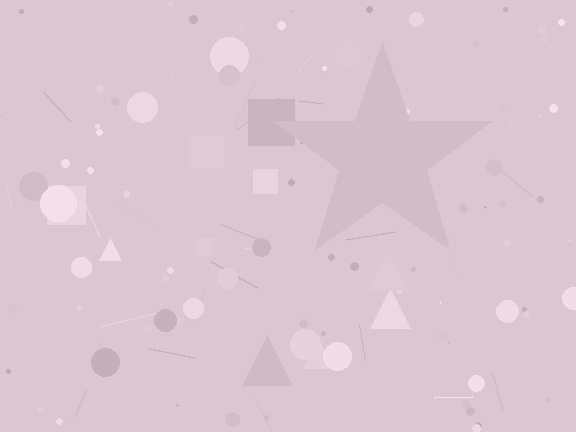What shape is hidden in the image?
A star is hidden in the image.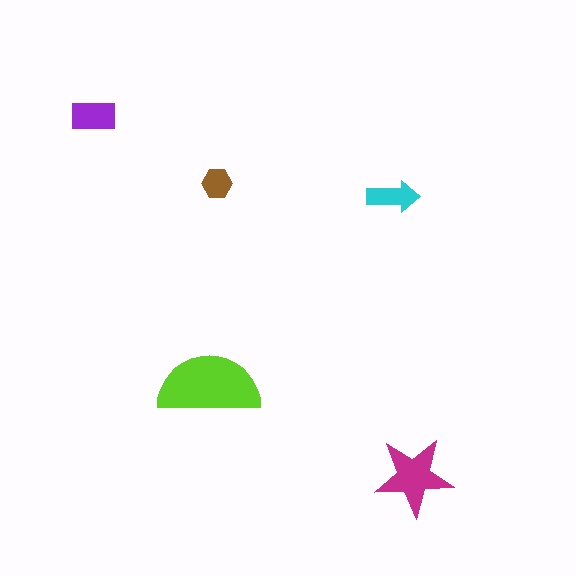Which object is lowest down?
The magenta star is bottommost.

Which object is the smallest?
The brown hexagon.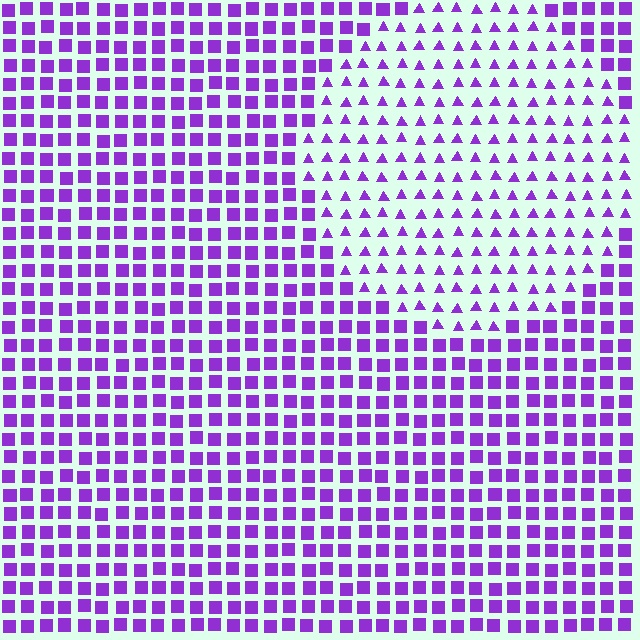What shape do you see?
I see a circle.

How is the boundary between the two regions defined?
The boundary is defined by a change in element shape: triangles inside vs. squares outside. All elements share the same color and spacing.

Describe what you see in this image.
The image is filled with small purple elements arranged in a uniform grid. A circle-shaped region contains triangles, while the surrounding area contains squares. The boundary is defined purely by the change in element shape.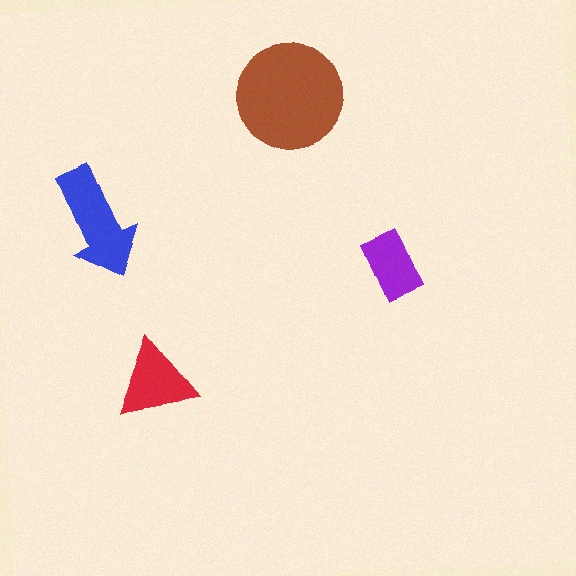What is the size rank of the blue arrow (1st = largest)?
2nd.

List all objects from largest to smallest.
The brown circle, the blue arrow, the red triangle, the purple rectangle.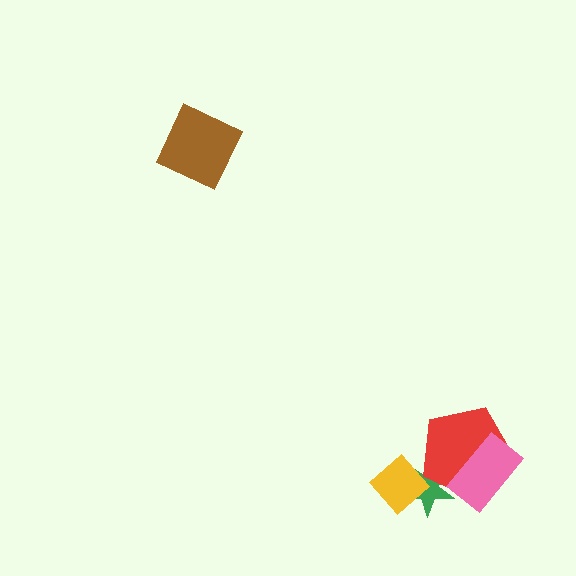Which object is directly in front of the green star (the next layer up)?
The red pentagon is directly in front of the green star.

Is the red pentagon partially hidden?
Yes, it is partially covered by another shape.